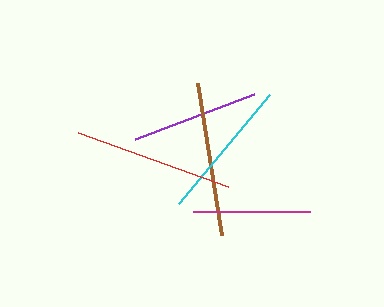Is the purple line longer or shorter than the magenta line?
The purple line is longer than the magenta line.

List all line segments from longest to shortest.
From longest to shortest: red, brown, cyan, purple, magenta.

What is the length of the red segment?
The red segment is approximately 160 pixels long.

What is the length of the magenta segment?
The magenta segment is approximately 117 pixels long.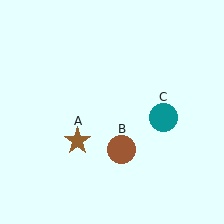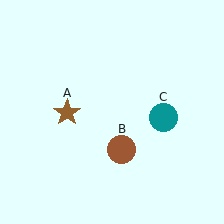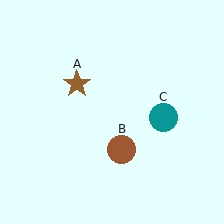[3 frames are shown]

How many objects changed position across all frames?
1 object changed position: brown star (object A).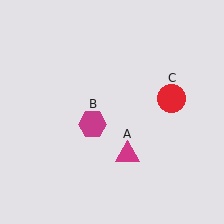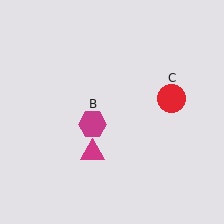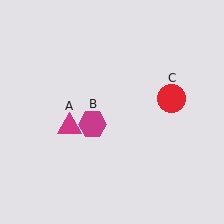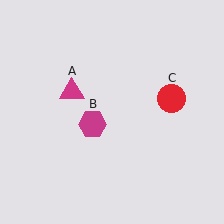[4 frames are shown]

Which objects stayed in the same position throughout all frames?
Magenta hexagon (object B) and red circle (object C) remained stationary.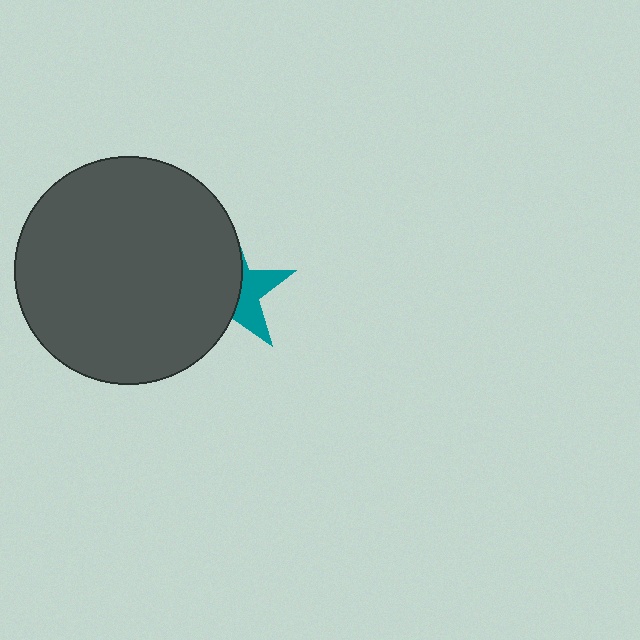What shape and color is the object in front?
The object in front is a dark gray circle.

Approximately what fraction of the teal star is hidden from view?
Roughly 62% of the teal star is hidden behind the dark gray circle.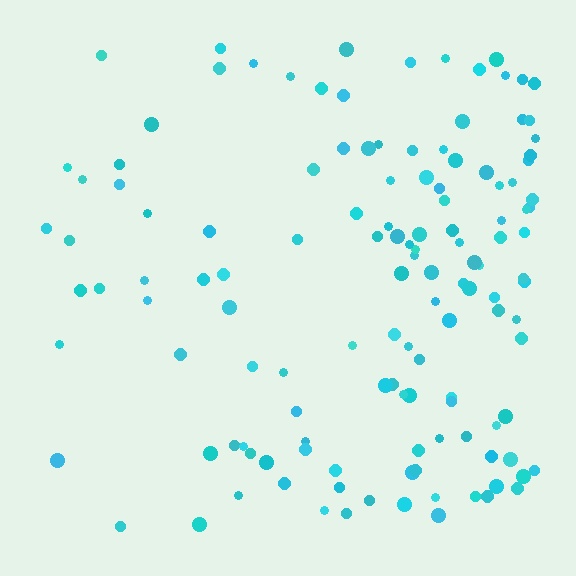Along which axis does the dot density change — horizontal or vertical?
Horizontal.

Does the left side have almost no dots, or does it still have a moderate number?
Still a moderate number, just noticeably fewer than the right.